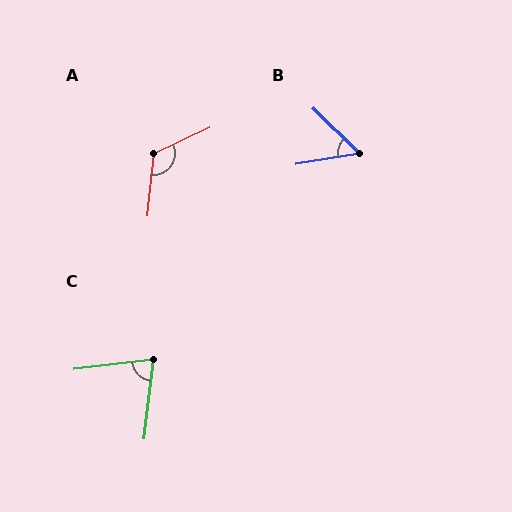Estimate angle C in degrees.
Approximately 76 degrees.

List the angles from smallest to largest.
B (54°), C (76°), A (121°).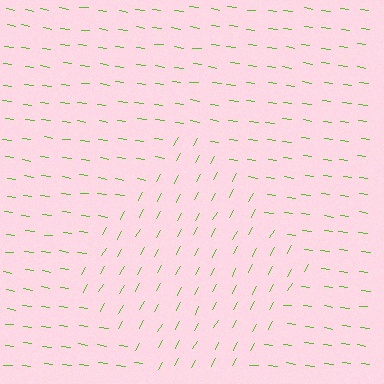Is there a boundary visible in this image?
Yes, there is a texture boundary formed by a change in line orientation.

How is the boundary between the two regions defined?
The boundary is defined purely by a change in line orientation (approximately 69 degrees difference). All lines are the same color and thickness.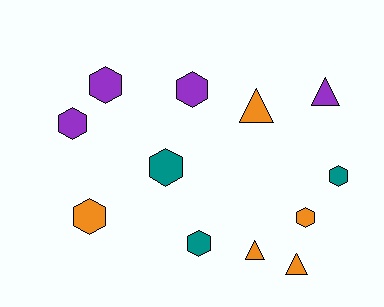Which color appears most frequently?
Orange, with 5 objects.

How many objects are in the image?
There are 12 objects.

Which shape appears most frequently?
Hexagon, with 8 objects.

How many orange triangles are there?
There are 3 orange triangles.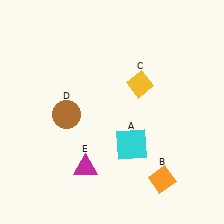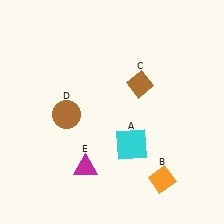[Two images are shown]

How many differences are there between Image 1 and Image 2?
There is 1 difference between the two images.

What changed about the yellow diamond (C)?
In Image 1, C is yellow. In Image 2, it changed to brown.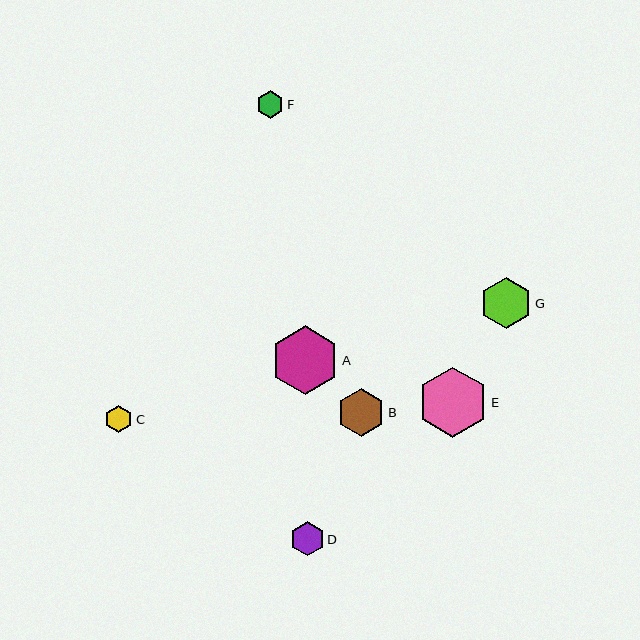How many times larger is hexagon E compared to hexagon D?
Hexagon E is approximately 2.1 times the size of hexagon D.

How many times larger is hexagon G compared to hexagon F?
Hexagon G is approximately 1.9 times the size of hexagon F.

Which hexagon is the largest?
Hexagon E is the largest with a size of approximately 70 pixels.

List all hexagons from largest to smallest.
From largest to smallest: E, A, G, B, D, C, F.